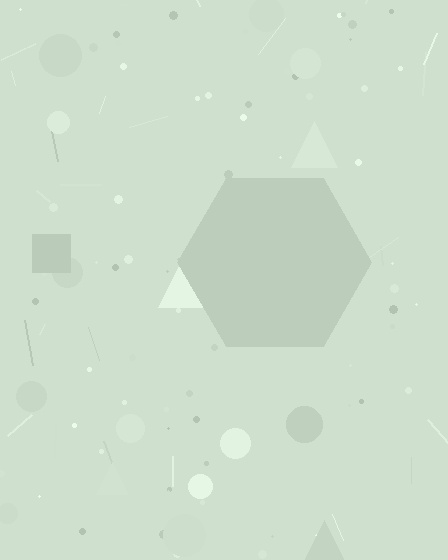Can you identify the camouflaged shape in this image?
The camouflaged shape is a hexagon.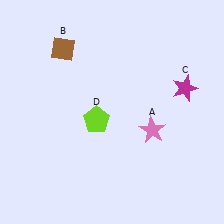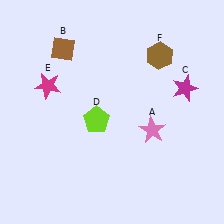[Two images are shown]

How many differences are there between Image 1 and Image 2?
There are 2 differences between the two images.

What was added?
A magenta star (E), a brown hexagon (F) were added in Image 2.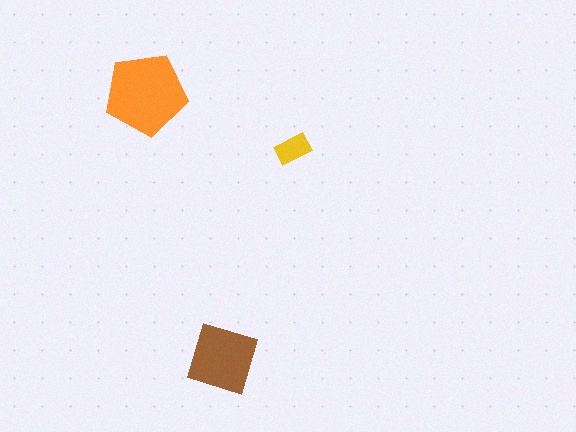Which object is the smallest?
The yellow rectangle.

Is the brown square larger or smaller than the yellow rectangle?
Larger.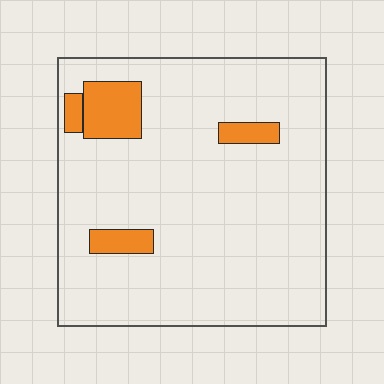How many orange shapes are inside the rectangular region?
4.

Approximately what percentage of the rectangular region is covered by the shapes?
Approximately 10%.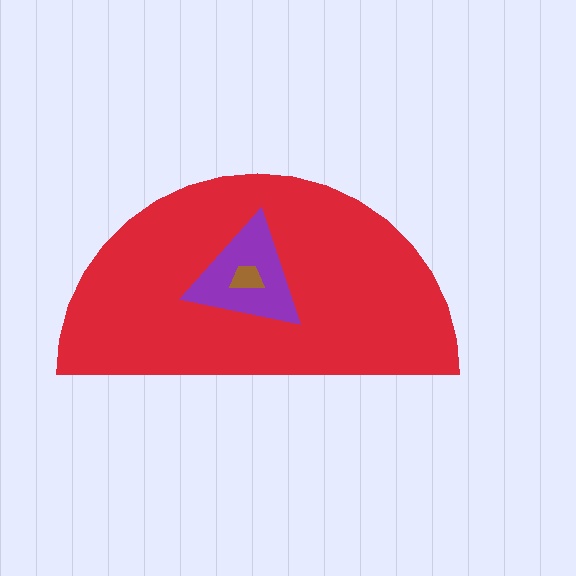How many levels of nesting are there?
3.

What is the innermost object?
The brown trapezoid.